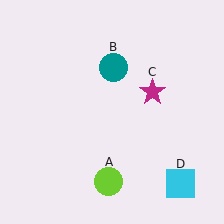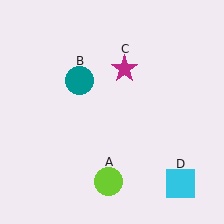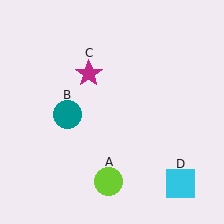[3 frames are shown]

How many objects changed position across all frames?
2 objects changed position: teal circle (object B), magenta star (object C).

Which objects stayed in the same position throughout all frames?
Lime circle (object A) and cyan square (object D) remained stationary.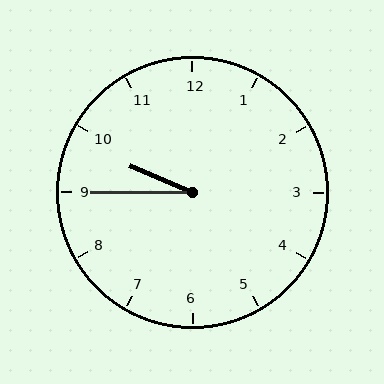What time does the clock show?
9:45.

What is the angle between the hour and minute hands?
Approximately 22 degrees.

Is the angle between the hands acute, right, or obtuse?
It is acute.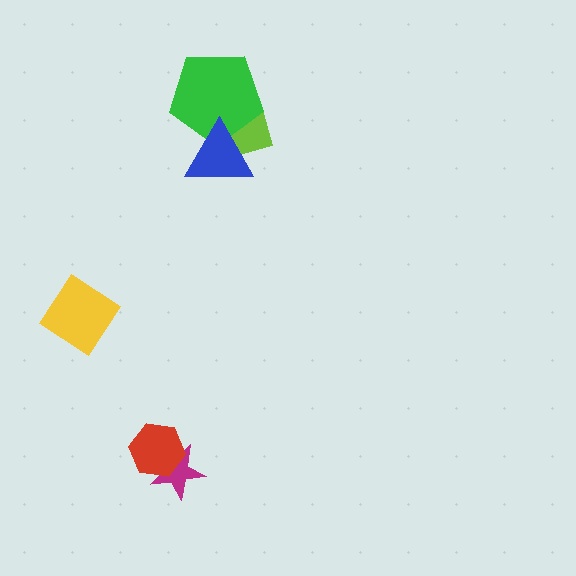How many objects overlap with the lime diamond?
2 objects overlap with the lime diamond.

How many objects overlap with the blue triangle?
2 objects overlap with the blue triangle.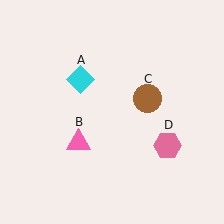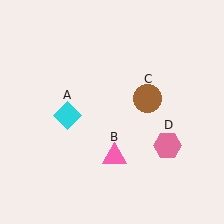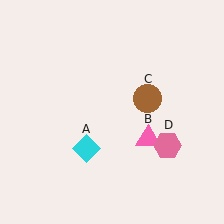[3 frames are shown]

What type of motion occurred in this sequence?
The cyan diamond (object A), pink triangle (object B) rotated counterclockwise around the center of the scene.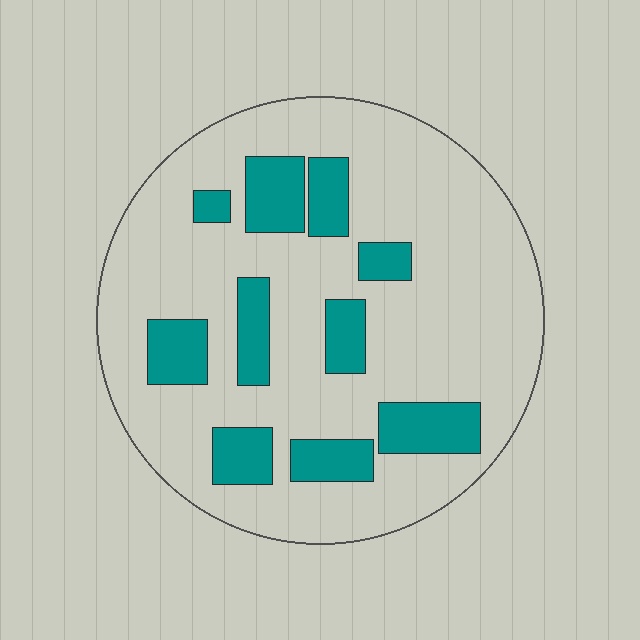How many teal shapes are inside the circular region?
10.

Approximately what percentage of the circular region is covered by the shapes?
Approximately 20%.